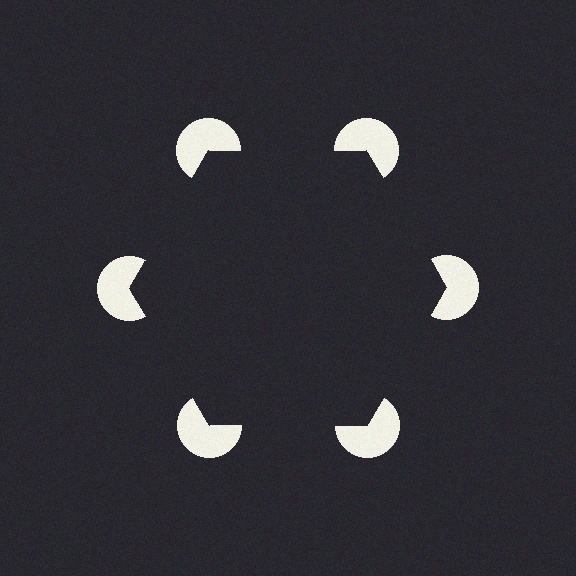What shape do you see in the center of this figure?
An illusory hexagon — its edges are inferred from the aligned wedge cuts in the pac-man discs, not physically drawn.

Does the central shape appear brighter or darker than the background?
It typically appears slightly darker than the background, even though no actual brightness change is drawn.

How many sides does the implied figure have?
6 sides.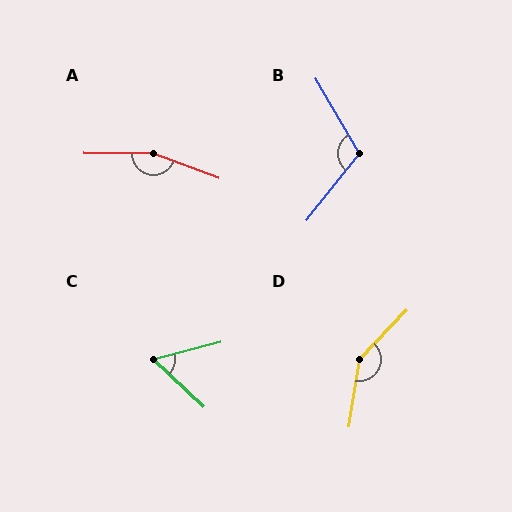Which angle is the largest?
A, at approximately 160 degrees.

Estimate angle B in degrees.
Approximately 111 degrees.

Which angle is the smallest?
C, at approximately 58 degrees.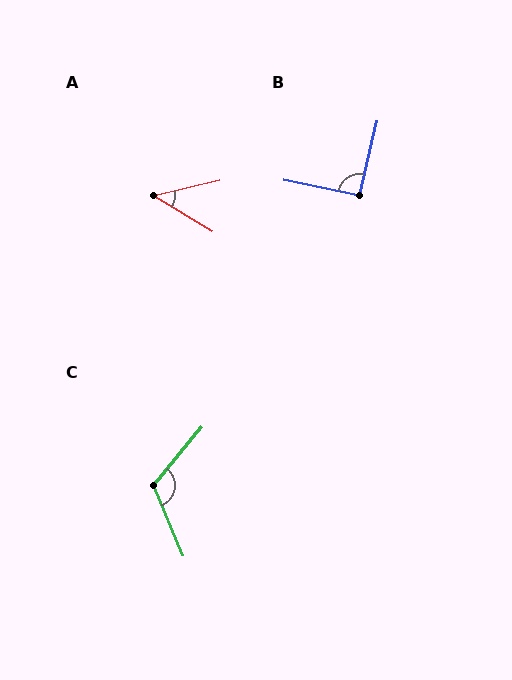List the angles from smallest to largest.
A (45°), B (91°), C (118°).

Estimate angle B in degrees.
Approximately 91 degrees.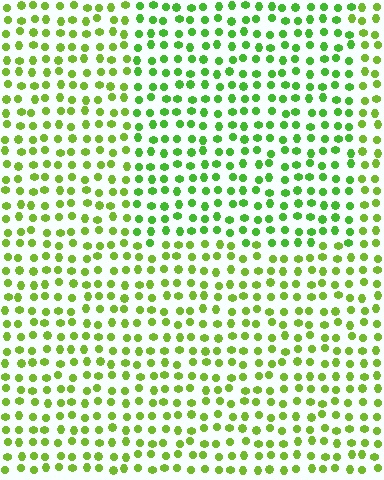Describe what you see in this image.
The image is filled with small lime elements in a uniform arrangement. A rectangle-shaped region is visible where the elements are tinted to a slightly different hue, forming a subtle color boundary.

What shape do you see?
I see a rectangle.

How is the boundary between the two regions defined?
The boundary is defined purely by a slight shift in hue (about 22 degrees). Spacing, size, and orientation are identical on both sides.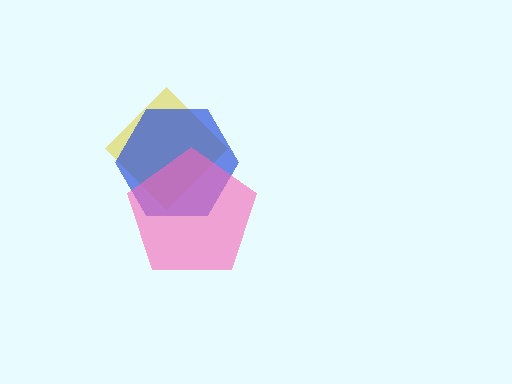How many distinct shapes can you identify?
There are 3 distinct shapes: a yellow diamond, a blue hexagon, a pink pentagon.